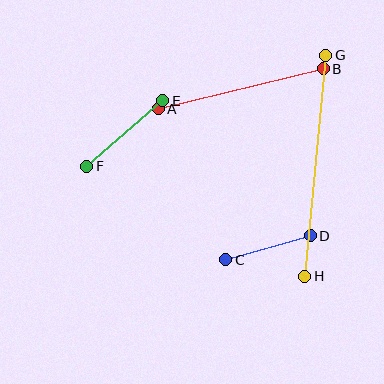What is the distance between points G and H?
The distance is approximately 222 pixels.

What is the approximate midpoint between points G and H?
The midpoint is at approximately (315, 166) pixels.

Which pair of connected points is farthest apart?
Points G and H are farthest apart.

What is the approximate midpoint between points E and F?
The midpoint is at approximately (125, 134) pixels.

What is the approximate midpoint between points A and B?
The midpoint is at approximately (241, 89) pixels.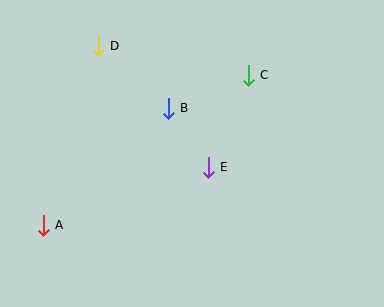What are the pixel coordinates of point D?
Point D is at (98, 46).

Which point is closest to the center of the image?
Point E at (208, 167) is closest to the center.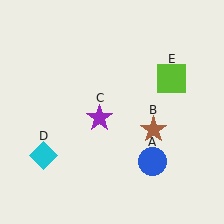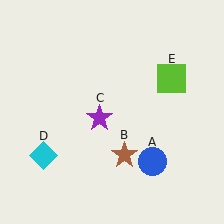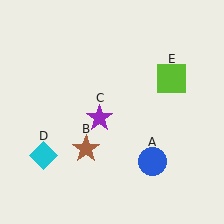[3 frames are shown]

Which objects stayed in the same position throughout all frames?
Blue circle (object A) and purple star (object C) and cyan diamond (object D) and lime square (object E) remained stationary.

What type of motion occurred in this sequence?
The brown star (object B) rotated clockwise around the center of the scene.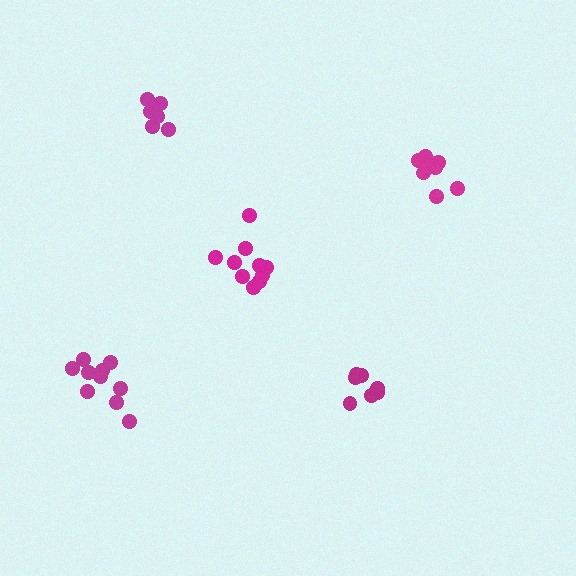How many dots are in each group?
Group 1: 11 dots, Group 2: 10 dots, Group 3: 7 dots, Group 4: 10 dots, Group 5: 7 dots (45 total).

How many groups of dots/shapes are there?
There are 5 groups.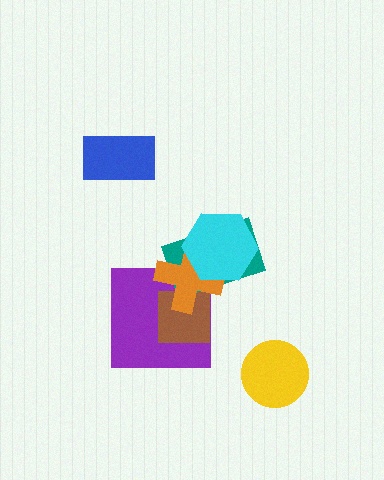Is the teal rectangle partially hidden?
Yes, it is partially covered by another shape.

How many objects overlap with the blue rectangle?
0 objects overlap with the blue rectangle.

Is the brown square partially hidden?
Yes, it is partially covered by another shape.